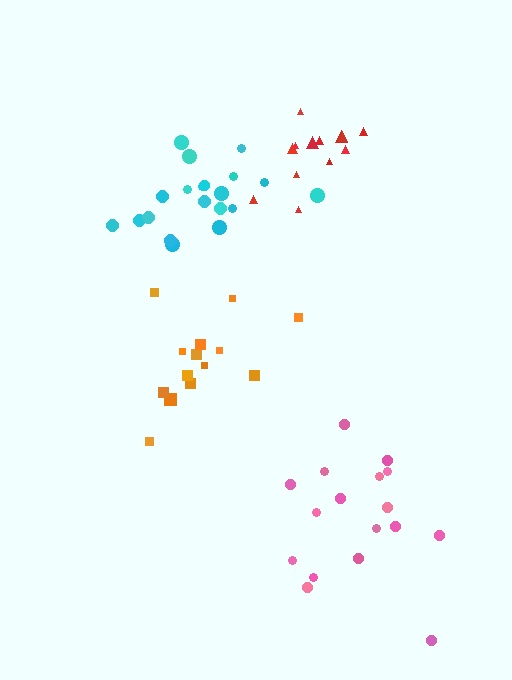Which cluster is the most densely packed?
Red.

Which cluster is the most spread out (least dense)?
Pink.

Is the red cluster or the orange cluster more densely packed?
Red.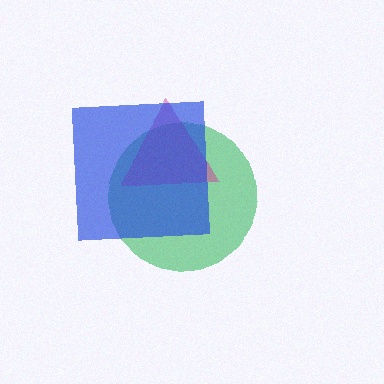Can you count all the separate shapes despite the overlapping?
Yes, there are 3 separate shapes.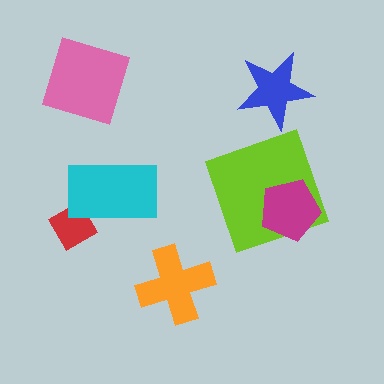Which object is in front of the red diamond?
The cyan rectangle is in front of the red diamond.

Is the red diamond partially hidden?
Yes, it is partially covered by another shape.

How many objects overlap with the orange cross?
0 objects overlap with the orange cross.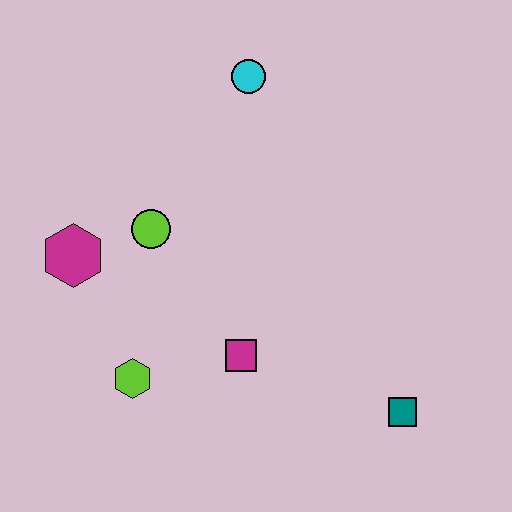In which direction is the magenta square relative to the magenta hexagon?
The magenta square is to the right of the magenta hexagon.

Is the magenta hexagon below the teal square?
No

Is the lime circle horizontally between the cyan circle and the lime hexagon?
Yes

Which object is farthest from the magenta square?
The cyan circle is farthest from the magenta square.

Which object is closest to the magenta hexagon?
The lime circle is closest to the magenta hexagon.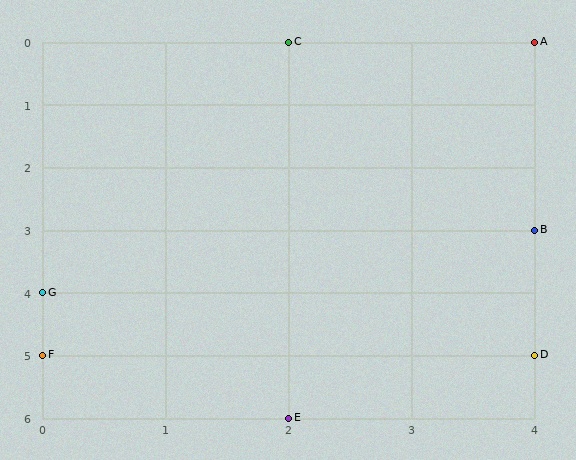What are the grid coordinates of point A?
Point A is at grid coordinates (4, 0).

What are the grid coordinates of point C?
Point C is at grid coordinates (2, 0).